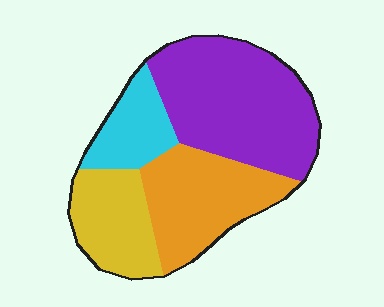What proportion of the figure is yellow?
Yellow takes up about one fifth (1/5) of the figure.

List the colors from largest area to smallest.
From largest to smallest: purple, orange, yellow, cyan.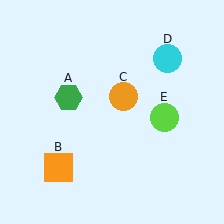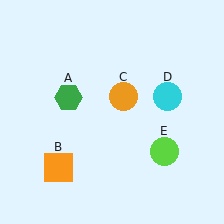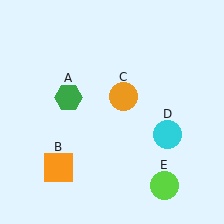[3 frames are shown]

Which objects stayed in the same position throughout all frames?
Green hexagon (object A) and orange square (object B) and orange circle (object C) remained stationary.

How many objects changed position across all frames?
2 objects changed position: cyan circle (object D), lime circle (object E).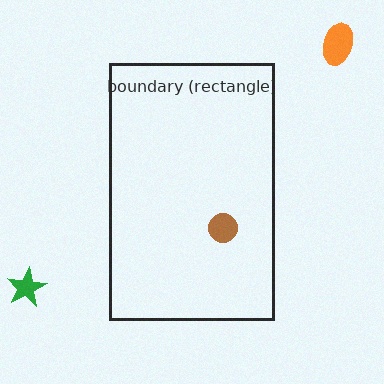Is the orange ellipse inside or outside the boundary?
Outside.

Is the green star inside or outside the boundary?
Outside.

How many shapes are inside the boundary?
1 inside, 2 outside.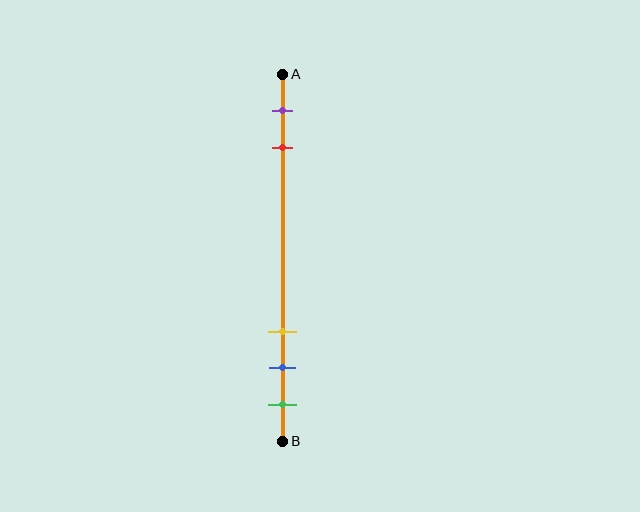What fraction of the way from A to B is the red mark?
The red mark is approximately 20% (0.2) of the way from A to B.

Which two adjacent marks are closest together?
The blue and green marks are the closest adjacent pair.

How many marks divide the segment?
There are 5 marks dividing the segment.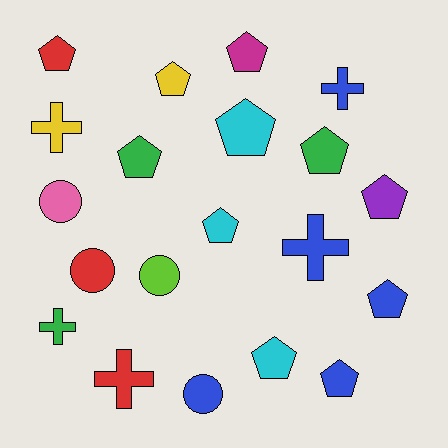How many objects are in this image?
There are 20 objects.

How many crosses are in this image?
There are 5 crosses.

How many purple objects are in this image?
There is 1 purple object.